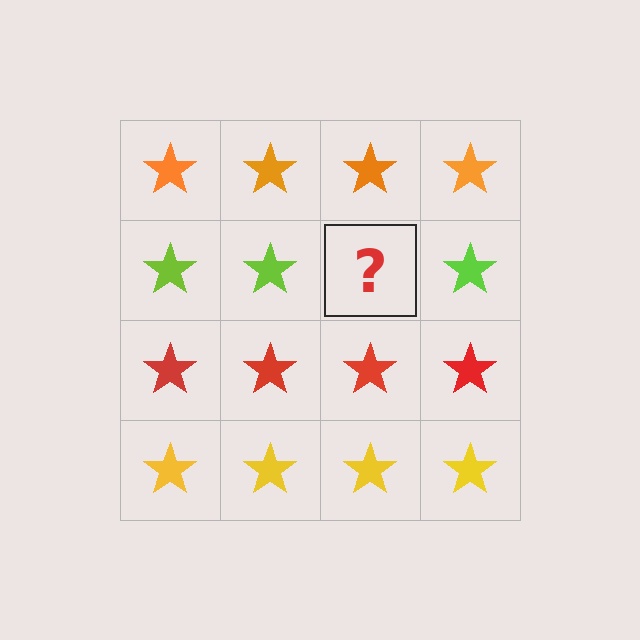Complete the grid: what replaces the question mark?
The question mark should be replaced with a lime star.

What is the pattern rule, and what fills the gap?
The rule is that each row has a consistent color. The gap should be filled with a lime star.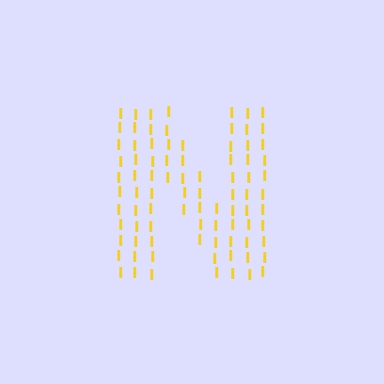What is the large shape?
The large shape is the letter N.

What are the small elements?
The small elements are letter I's.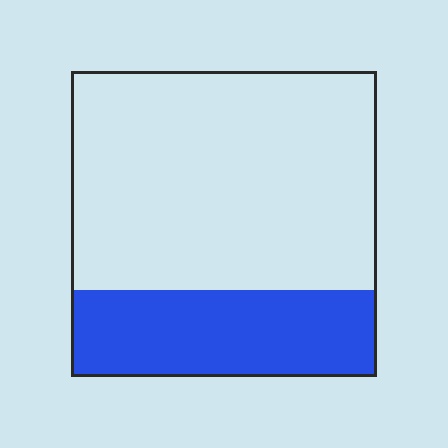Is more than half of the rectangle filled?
No.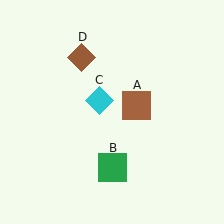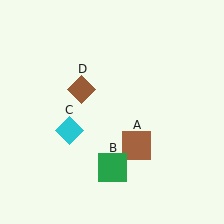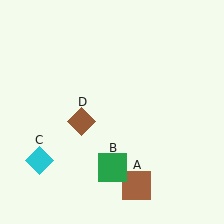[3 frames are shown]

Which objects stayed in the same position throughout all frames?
Green square (object B) remained stationary.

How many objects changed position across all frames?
3 objects changed position: brown square (object A), cyan diamond (object C), brown diamond (object D).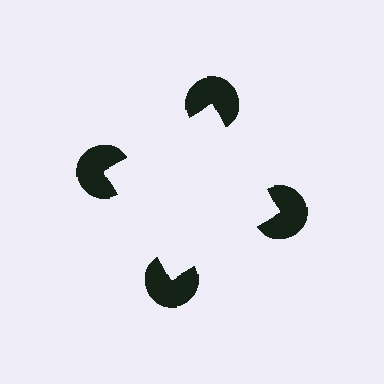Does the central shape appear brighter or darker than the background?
It typically appears slightly brighter than the background, even though no actual brightness change is drawn.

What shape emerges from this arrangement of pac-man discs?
An illusory square — its edges are inferred from the aligned wedge cuts in the pac-man discs, not physically drawn.